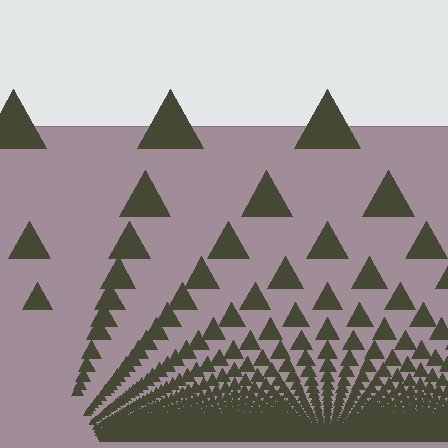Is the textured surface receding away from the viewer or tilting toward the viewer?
The surface appears to tilt toward the viewer. Texture elements get larger and sparser toward the top.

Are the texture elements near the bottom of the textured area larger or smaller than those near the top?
Smaller. The gradient is inverted — elements near the bottom are smaller and denser.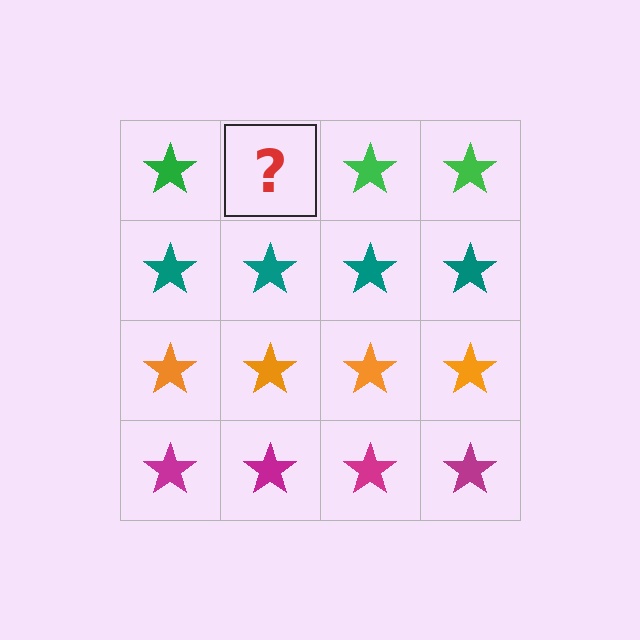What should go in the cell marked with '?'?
The missing cell should contain a green star.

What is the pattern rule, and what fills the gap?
The rule is that each row has a consistent color. The gap should be filled with a green star.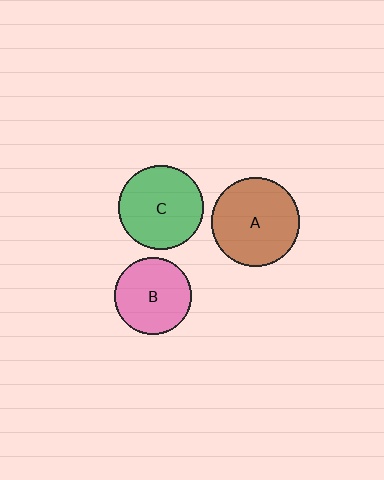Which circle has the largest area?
Circle A (brown).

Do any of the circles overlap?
No, none of the circles overlap.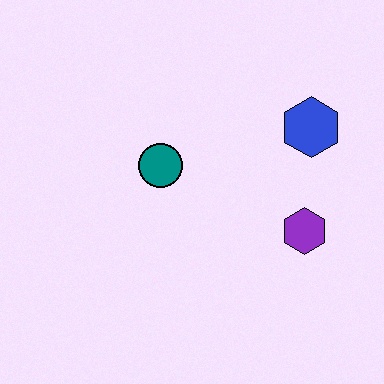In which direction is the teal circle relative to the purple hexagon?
The teal circle is to the left of the purple hexagon.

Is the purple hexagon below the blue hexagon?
Yes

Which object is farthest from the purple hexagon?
The teal circle is farthest from the purple hexagon.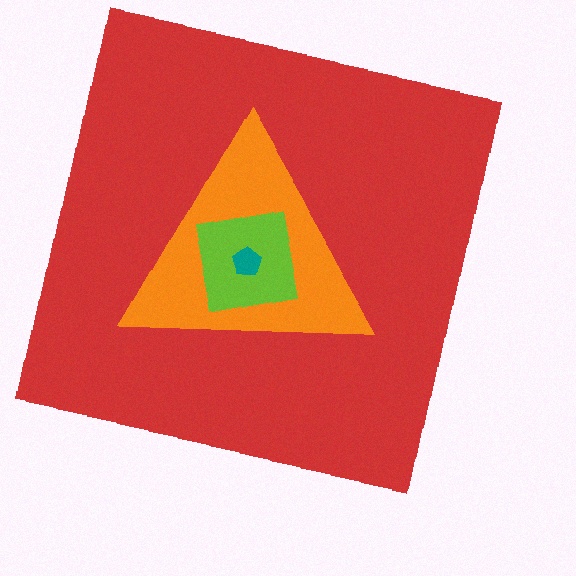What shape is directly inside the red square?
The orange triangle.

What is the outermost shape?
The red square.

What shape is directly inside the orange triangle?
The lime square.